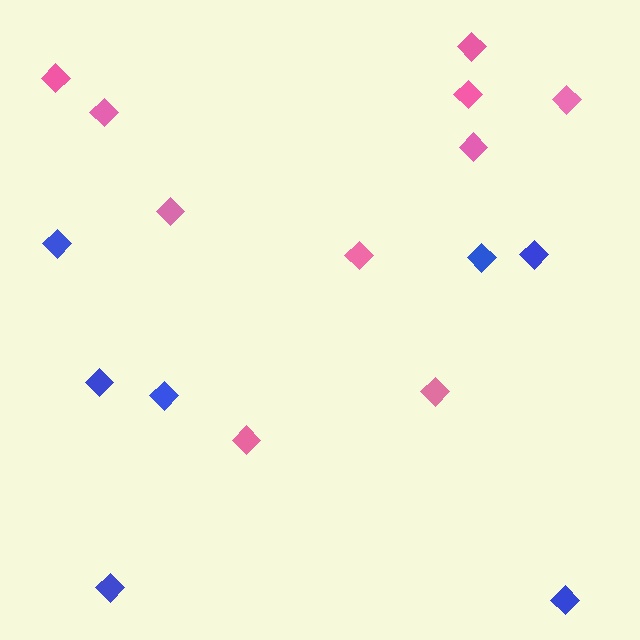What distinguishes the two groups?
There are 2 groups: one group of pink diamonds (10) and one group of blue diamonds (7).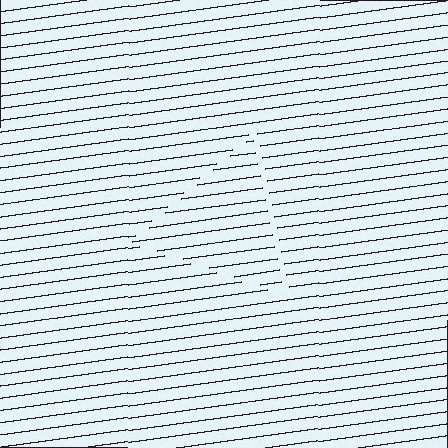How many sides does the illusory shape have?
3 sides — the line-ends trace a triangle.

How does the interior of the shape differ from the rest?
The interior of the shape contains the same grating, shifted by half a period — the contour is defined by the phase discontinuity where line-ends from the inner and outer gratings abut.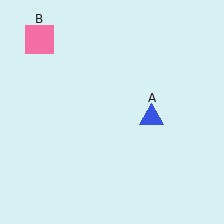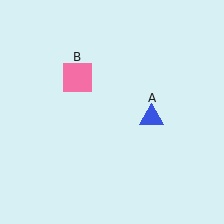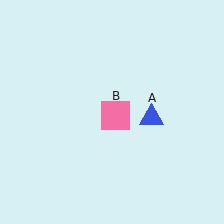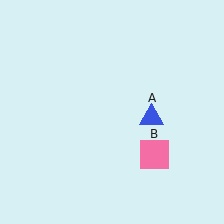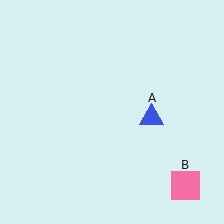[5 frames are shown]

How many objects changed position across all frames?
1 object changed position: pink square (object B).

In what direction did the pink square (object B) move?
The pink square (object B) moved down and to the right.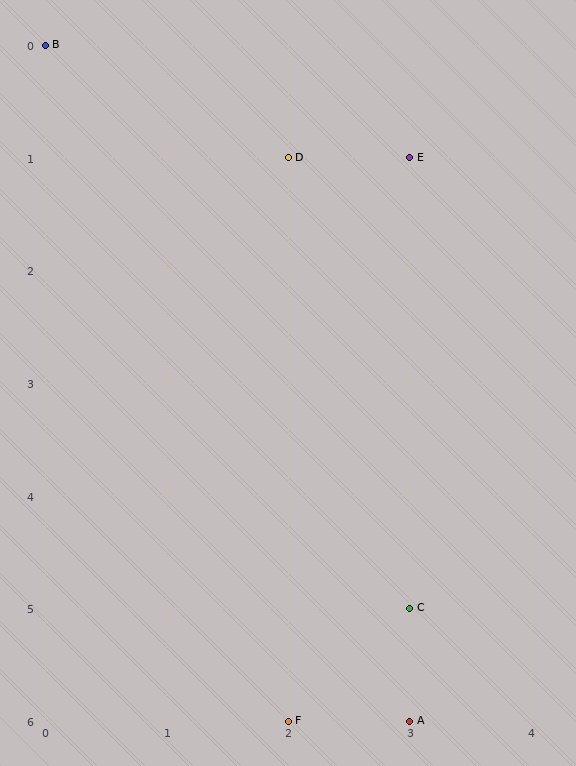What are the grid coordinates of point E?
Point E is at grid coordinates (3, 1).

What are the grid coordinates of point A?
Point A is at grid coordinates (3, 6).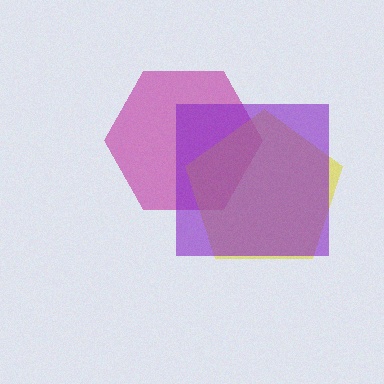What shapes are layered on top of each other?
The layered shapes are: a magenta hexagon, a yellow pentagon, a purple square.